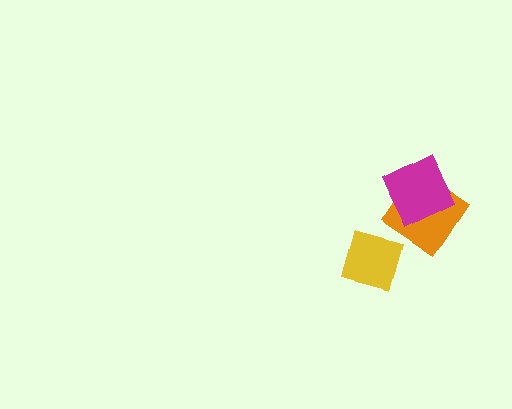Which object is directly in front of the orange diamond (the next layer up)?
The magenta diamond is directly in front of the orange diamond.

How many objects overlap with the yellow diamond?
1 object overlaps with the yellow diamond.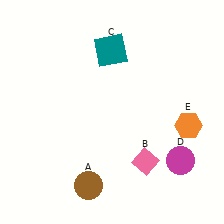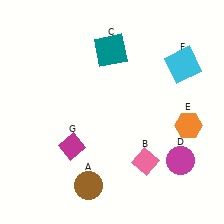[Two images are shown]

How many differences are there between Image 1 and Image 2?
There are 2 differences between the two images.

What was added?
A cyan square (F), a magenta diamond (G) were added in Image 2.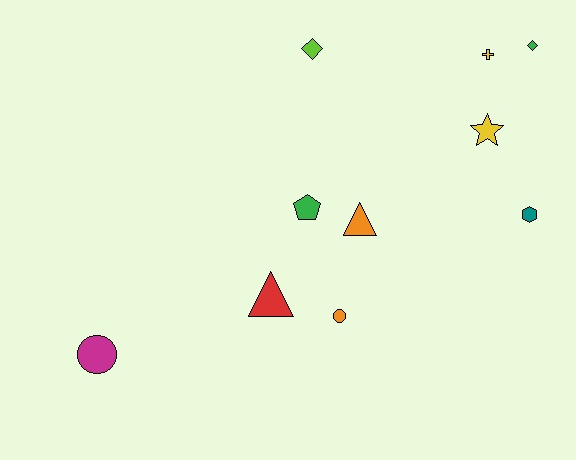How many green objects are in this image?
There are 2 green objects.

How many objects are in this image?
There are 10 objects.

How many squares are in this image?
There are no squares.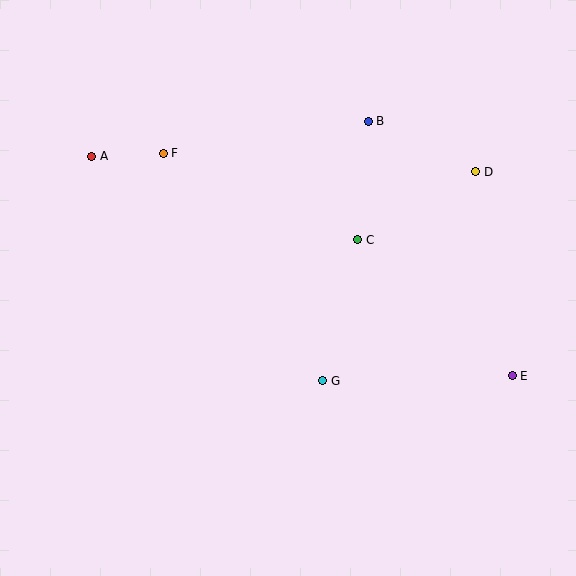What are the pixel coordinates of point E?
Point E is at (512, 376).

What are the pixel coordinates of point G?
Point G is at (323, 381).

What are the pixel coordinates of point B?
Point B is at (368, 121).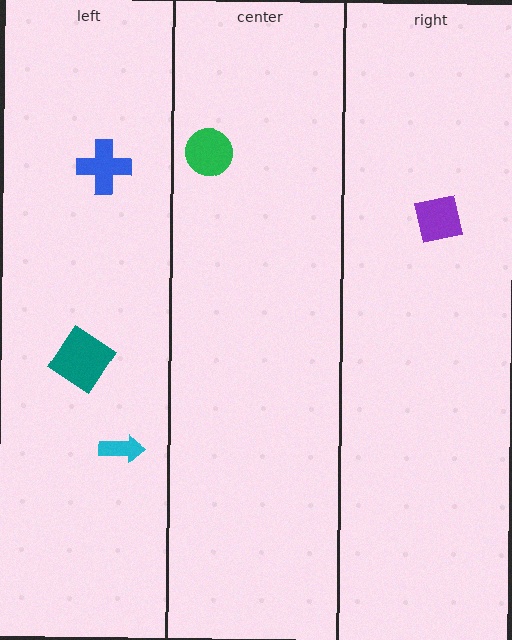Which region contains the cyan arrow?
The left region.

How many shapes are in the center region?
1.